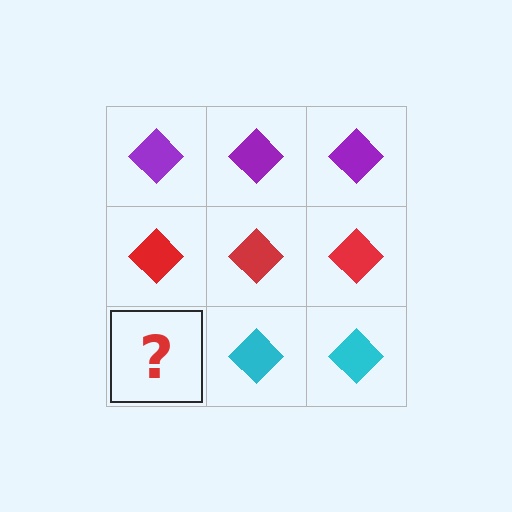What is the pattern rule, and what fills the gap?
The rule is that each row has a consistent color. The gap should be filled with a cyan diamond.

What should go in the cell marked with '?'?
The missing cell should contain a cyan diamond.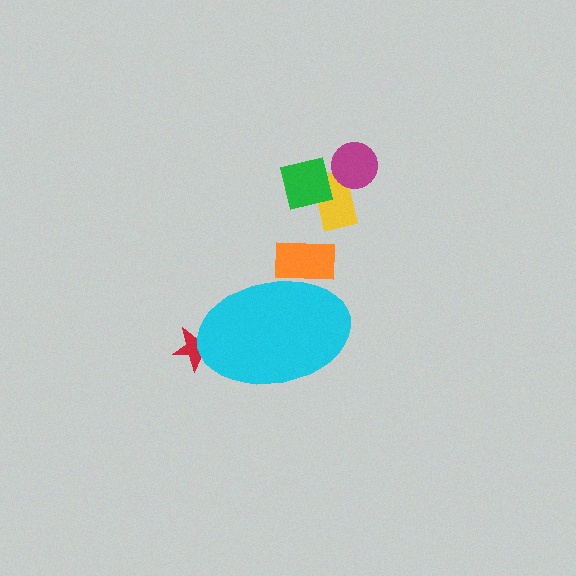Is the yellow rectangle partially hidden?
No, the yellow rectangle is fully visible.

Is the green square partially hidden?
No, the green square is fully visible.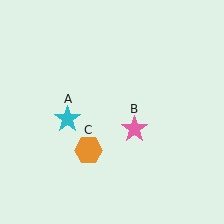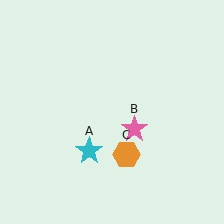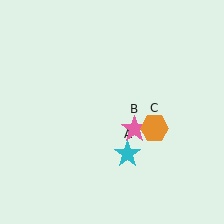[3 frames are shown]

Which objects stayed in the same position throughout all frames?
Pink star (object B) remained stationary.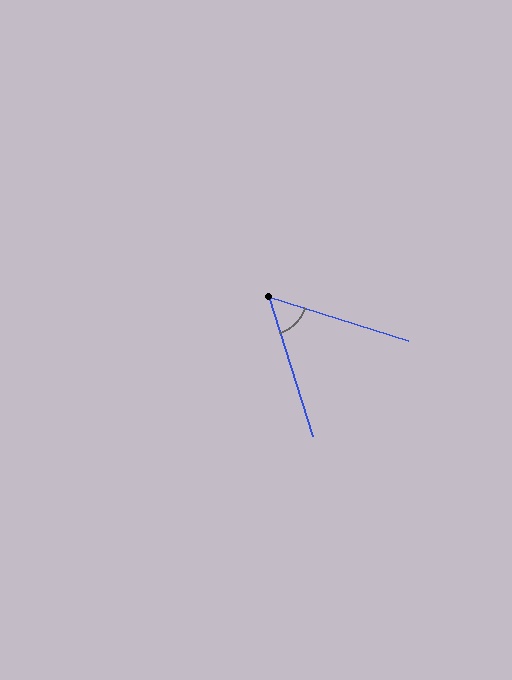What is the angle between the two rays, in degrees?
Approximately 55 degrees.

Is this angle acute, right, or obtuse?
It is acute.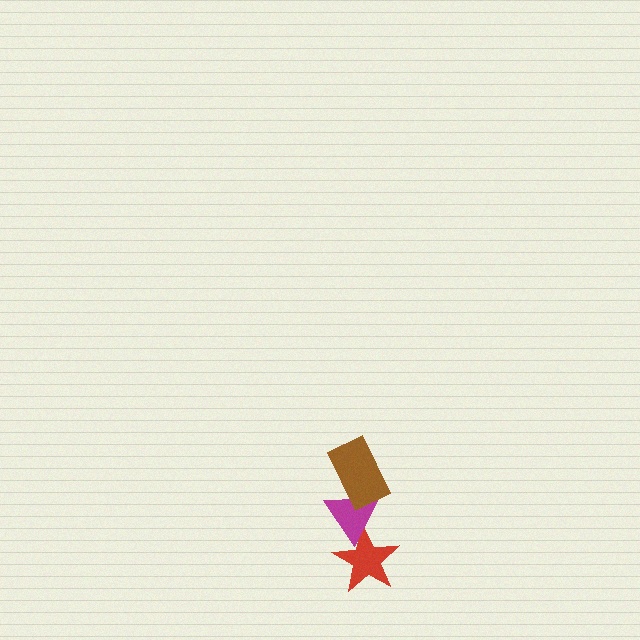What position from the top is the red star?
The red star is 3rd from the top.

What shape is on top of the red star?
The magenta triangle is on top of the red star.